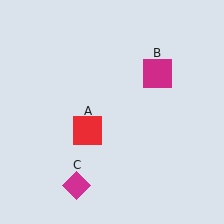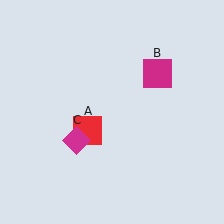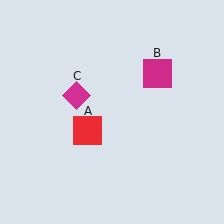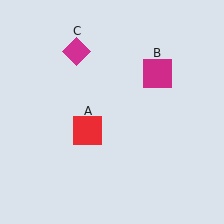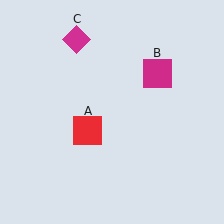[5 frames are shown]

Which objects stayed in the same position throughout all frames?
Red square (object A) and magenta square (object B) remained stationary.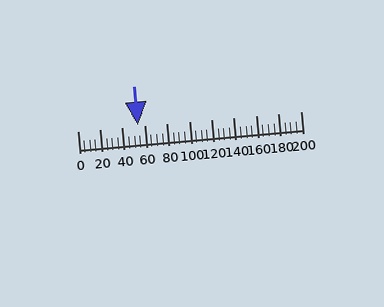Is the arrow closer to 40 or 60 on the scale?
The arrow is closer to 60.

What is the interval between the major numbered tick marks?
The major tick marks are spaced 20 units apart.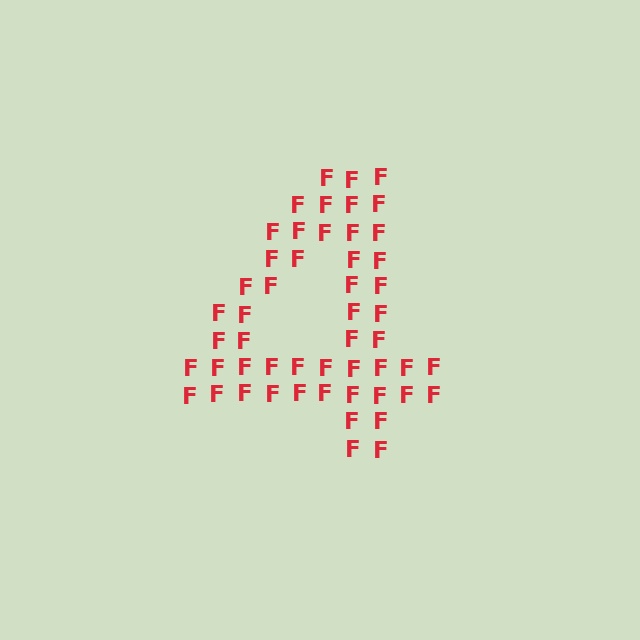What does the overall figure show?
The overall figure shows the digit 4.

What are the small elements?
The small elements are letter F's.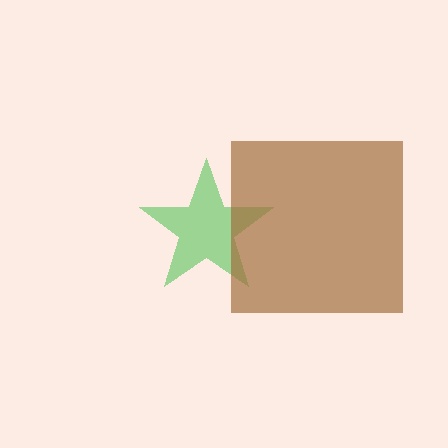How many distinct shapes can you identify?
There are 2 distinct shapes: a green star, a brown square.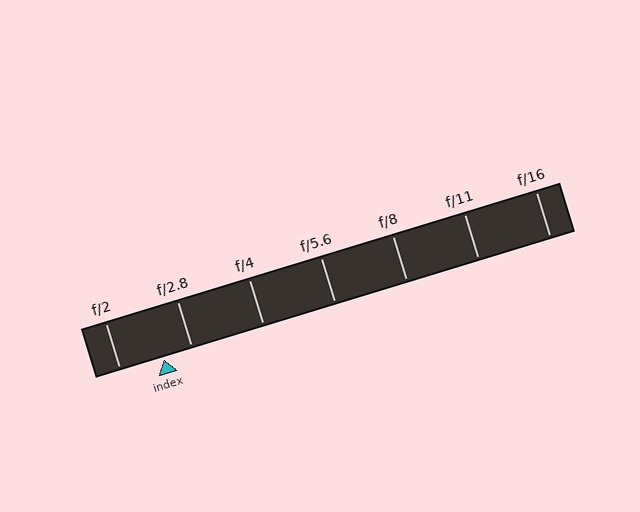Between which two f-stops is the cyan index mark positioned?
The index mark is between f/2 and f/2.8.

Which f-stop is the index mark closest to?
The index mark is closest to f/2.8.